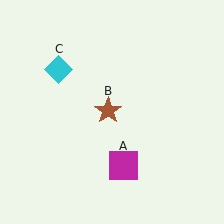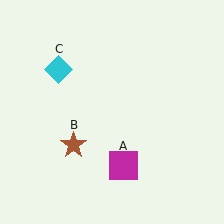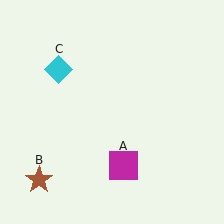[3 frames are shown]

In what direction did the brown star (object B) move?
The brown star (object B) moved down and to the left.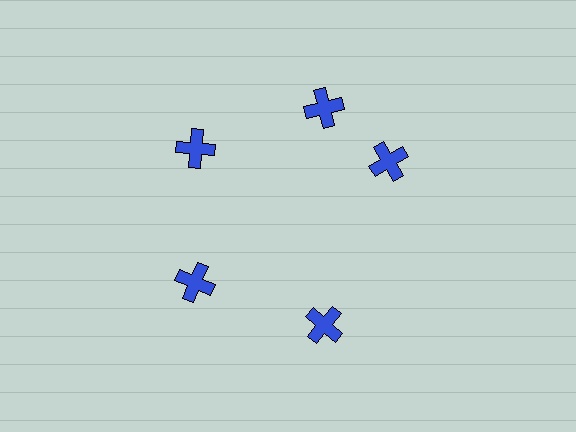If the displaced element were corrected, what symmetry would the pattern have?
It would have 5-fold rotational symmetry — the pattern would map onto itself every 72 degrees.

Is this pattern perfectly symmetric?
No. The 5 blue crosses are arranged in a ring, but one element near the 3 o'clock position is rotated out of alignment along the ring, breaking the 5-fold rotational symmetry.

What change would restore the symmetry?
The symmetry would be restored by rotating it back into even spacing with its neighbors so that all 5 crosses sit at equal angles and equal distance from the center.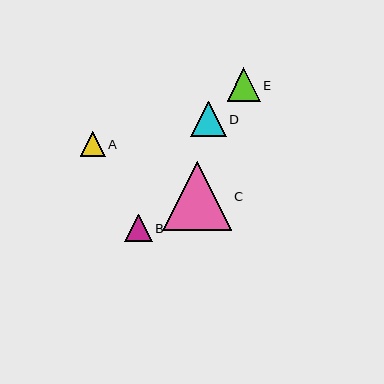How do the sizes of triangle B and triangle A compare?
Triangle B and triangle A are approximately the same size.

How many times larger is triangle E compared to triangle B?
Triangle E is approximately 1.2 times the size of triangle B.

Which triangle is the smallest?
Triangle A is the smallest with a size of approximately 25 pixels.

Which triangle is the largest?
Triangle C is the largest with a size of approximately 69 pixels.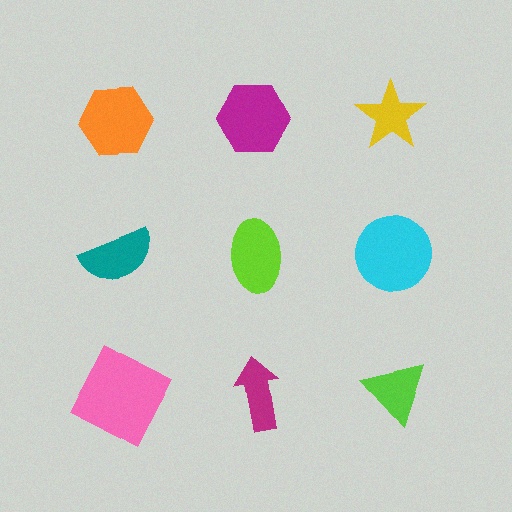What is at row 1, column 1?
An orange hexagon.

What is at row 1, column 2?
A magenta hexagon.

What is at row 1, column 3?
A yellow star.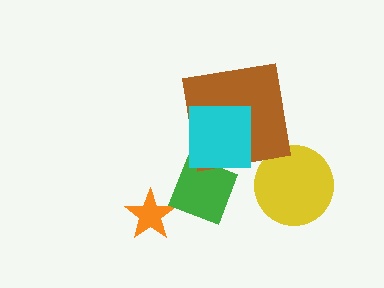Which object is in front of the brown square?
The cyan square is in front of the brown square.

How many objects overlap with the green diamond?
2 objects overlap with the green diamond.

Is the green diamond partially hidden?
Yes, it is partially covered by another shape.